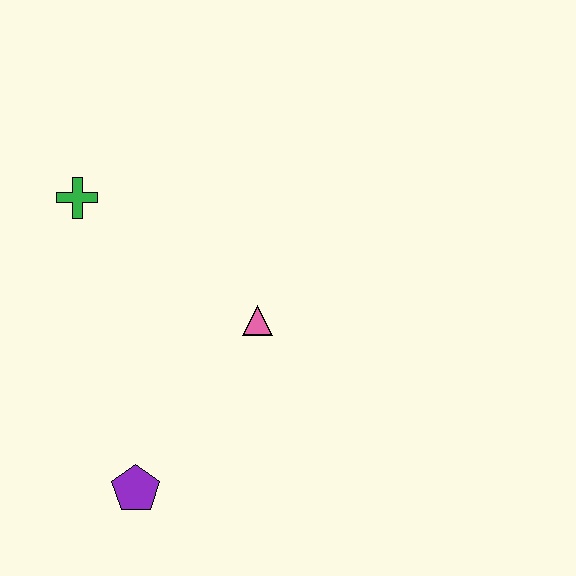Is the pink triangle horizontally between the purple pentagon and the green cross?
No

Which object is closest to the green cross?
The pink triangle is closest to the green cross.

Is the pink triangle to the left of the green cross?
No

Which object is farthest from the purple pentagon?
The green cross is farthest from the purple pentagon.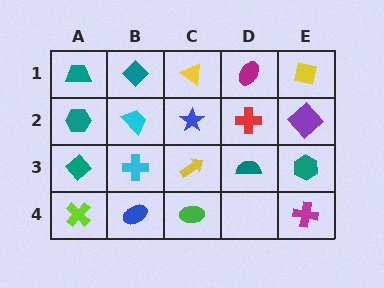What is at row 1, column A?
A teal trapezoid.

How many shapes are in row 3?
5 shapes.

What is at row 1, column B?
A teal diamond.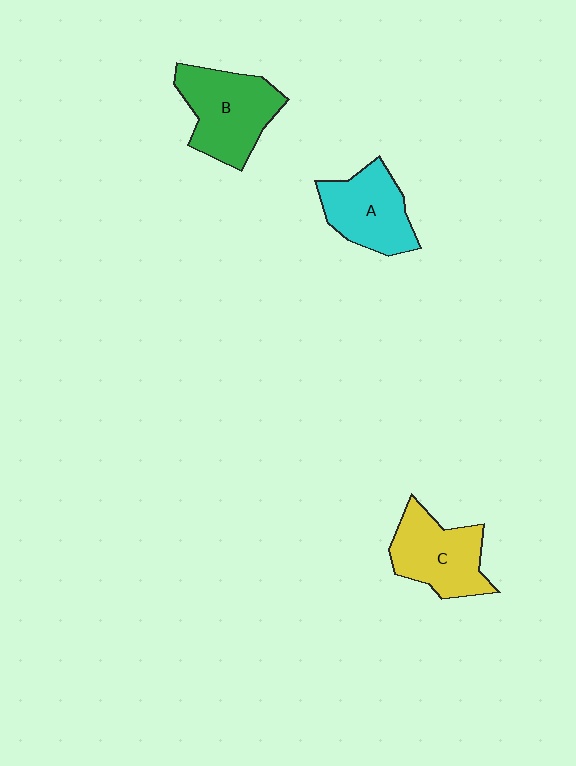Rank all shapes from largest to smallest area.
From largest to smallest: B (green), C (yellow), A (cyan).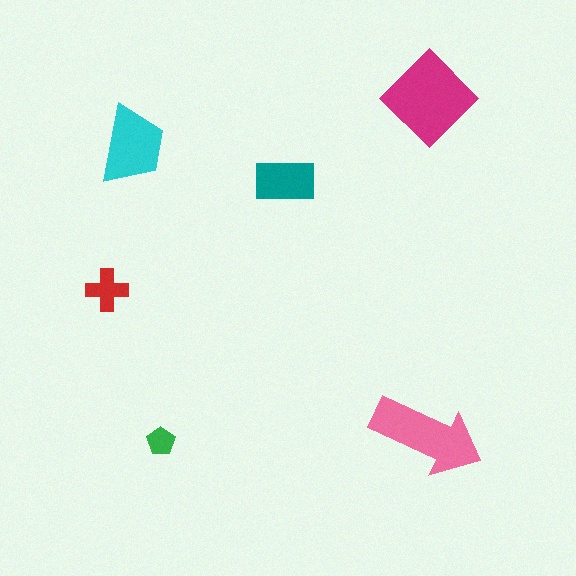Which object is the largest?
The magenta diamond.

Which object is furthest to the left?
The red cross is leftmost.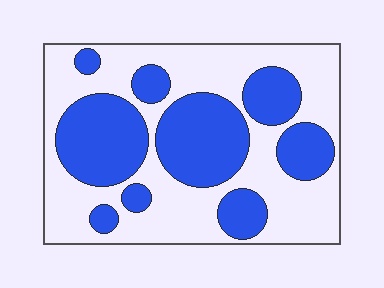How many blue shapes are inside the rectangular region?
9.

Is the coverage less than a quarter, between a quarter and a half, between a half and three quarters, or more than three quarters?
Between a quarter and a half.